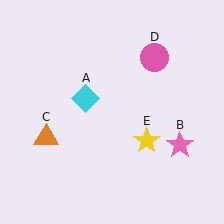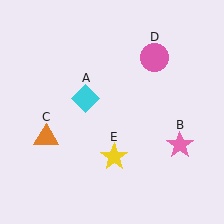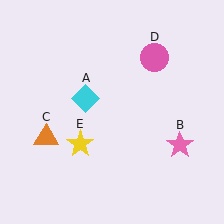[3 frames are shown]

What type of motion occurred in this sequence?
The yellow star (object E) rotated clockwise around the center of the scene.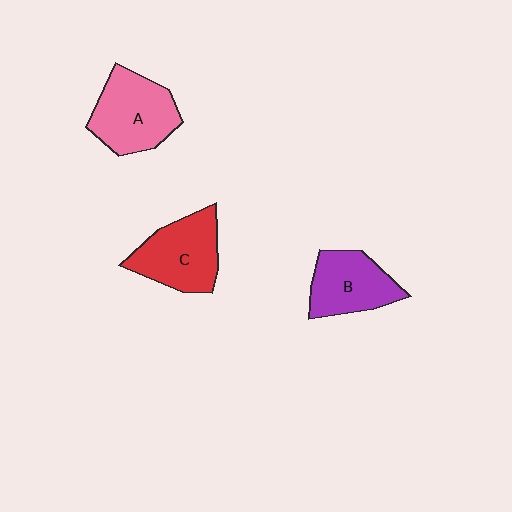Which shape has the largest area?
Shape A (pink).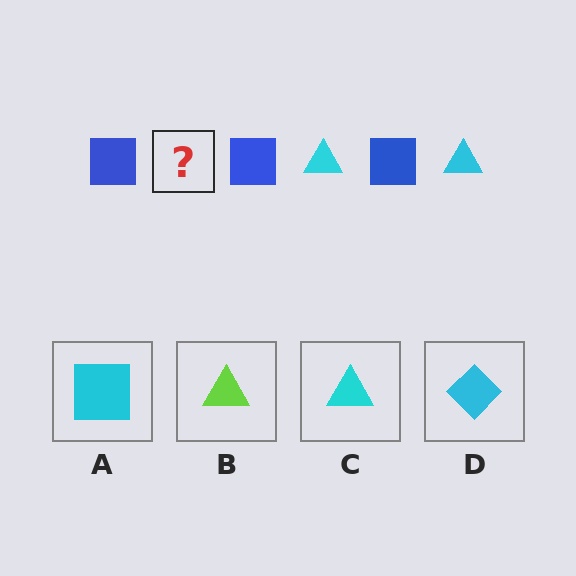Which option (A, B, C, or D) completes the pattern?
C.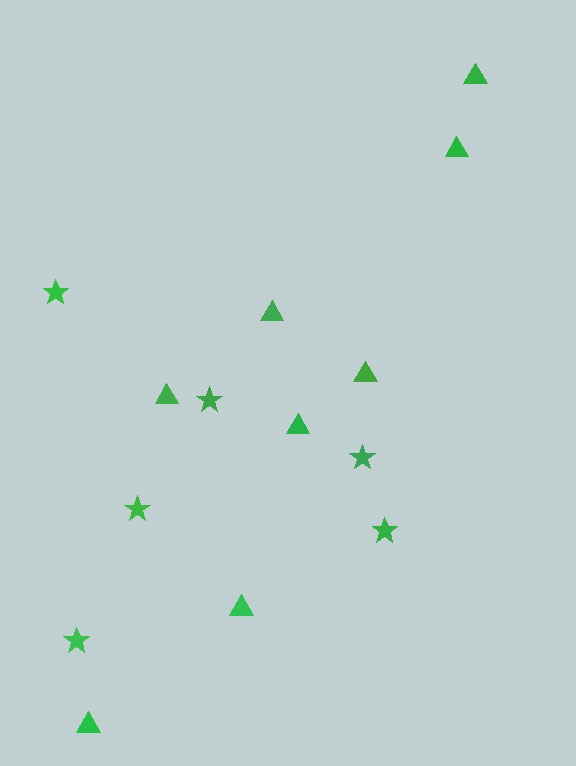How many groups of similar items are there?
There are 2 groups: one group of triangles (8) and one group of stars (6).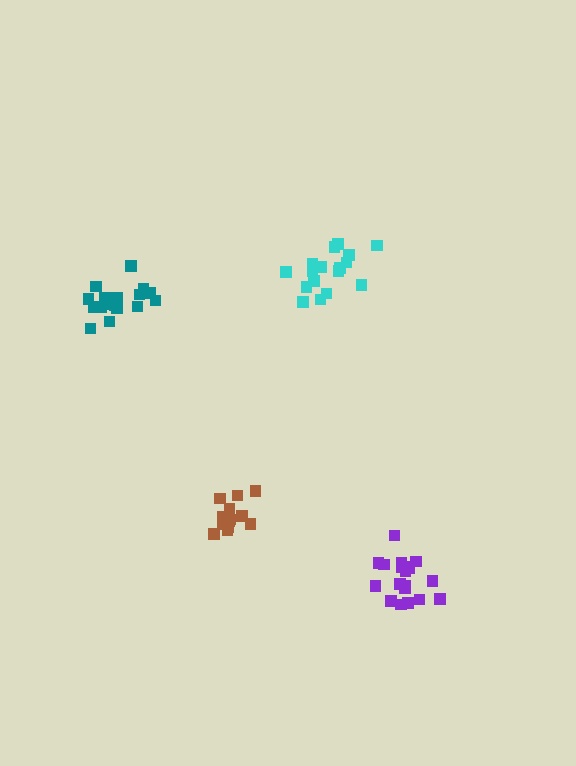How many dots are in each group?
Group 1: 19 dots, Group 2: 13 dots, Group 3: 19 dots, Group 4: 17 dots (68 total).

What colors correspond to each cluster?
The clusters are colored: purple, brown, teal, cyan.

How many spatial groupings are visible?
There are 4 spatial groupings.